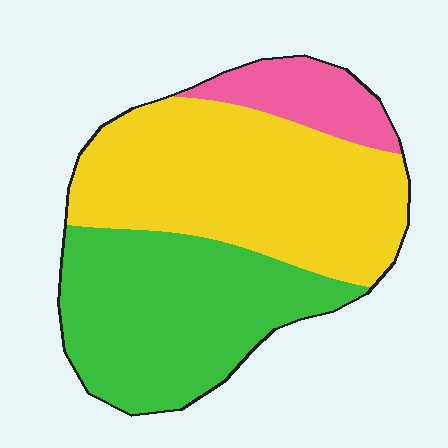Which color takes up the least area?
Pink, at roughly 10%.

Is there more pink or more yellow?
Yellow.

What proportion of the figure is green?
Green takes up about two fifths (2/5) of the figure.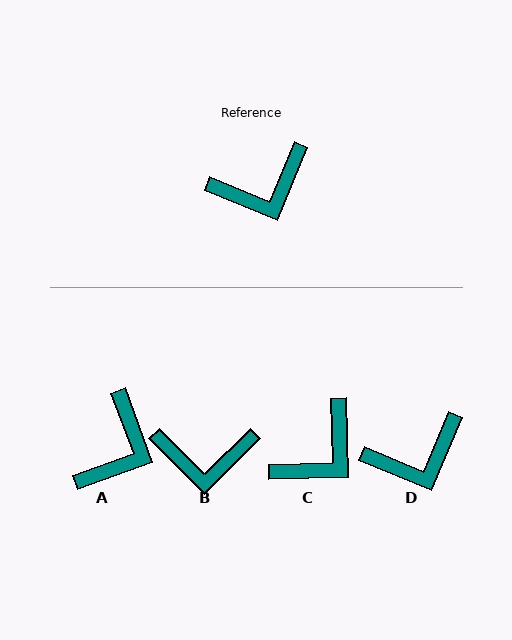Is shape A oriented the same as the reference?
No, it is off by about 43 degrees.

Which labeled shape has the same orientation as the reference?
D.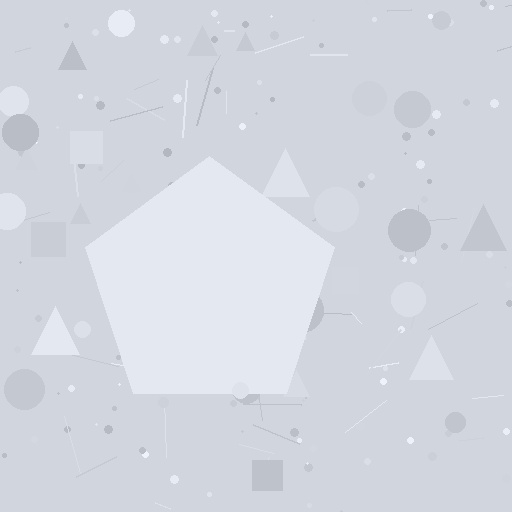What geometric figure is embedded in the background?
A pentagon is embedded in the background.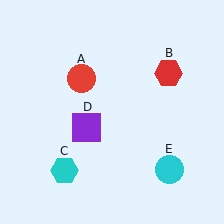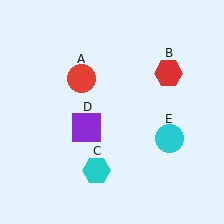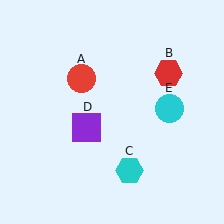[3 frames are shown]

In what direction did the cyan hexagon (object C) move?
The cyan hexagon (object C) moved right.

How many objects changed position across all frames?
2 objects changed position: cyan hexagon (object C), cyan circle (object E).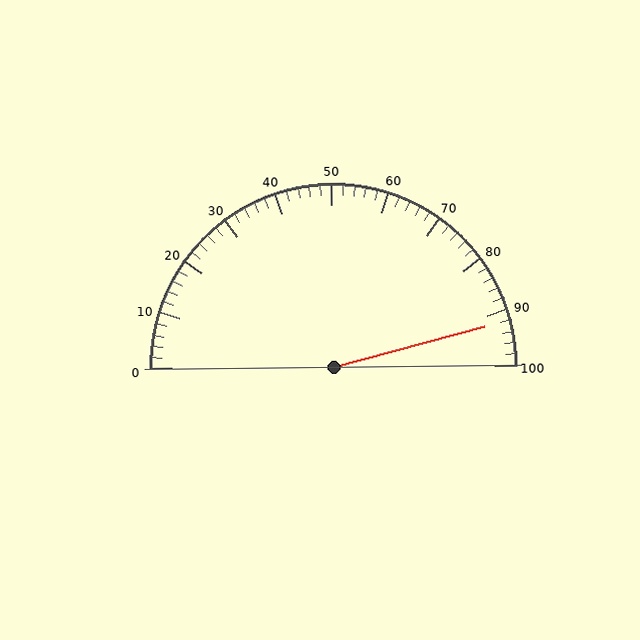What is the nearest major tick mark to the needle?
The nearest major tick mark is 90.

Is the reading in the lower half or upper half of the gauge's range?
The reading is in the upper half of the range (0 to 100).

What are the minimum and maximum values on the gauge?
The gauge ranges from 0 to 100.